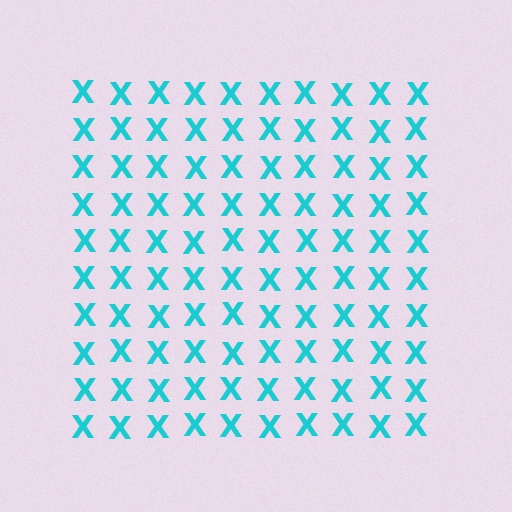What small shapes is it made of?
It is made of small letter X's.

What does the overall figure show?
The overall figure shows a square.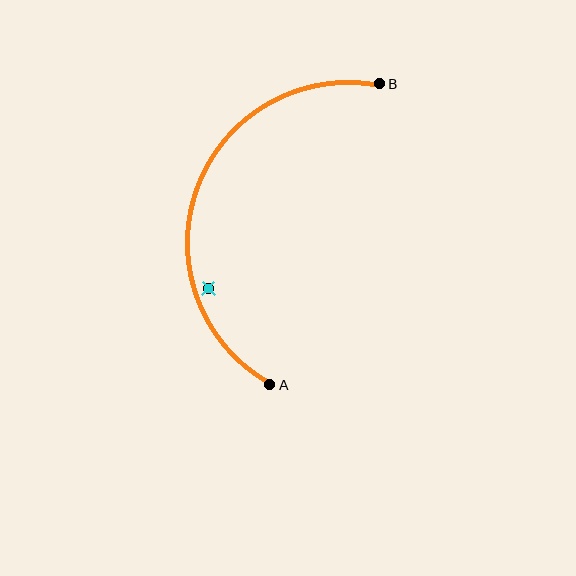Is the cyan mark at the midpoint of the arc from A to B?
No — the cyan mark does not lie on the arc at all. It sits slightly inside the curve.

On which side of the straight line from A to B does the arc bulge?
The arc bulges to the left of the straight line connecting A and B.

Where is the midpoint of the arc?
The arc midpoint is the point on the curve farthest from the straight line joining A and B. It sits to the left of that line.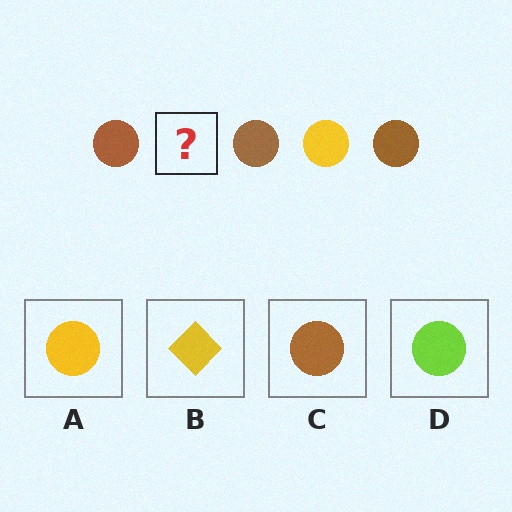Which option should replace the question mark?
Option A.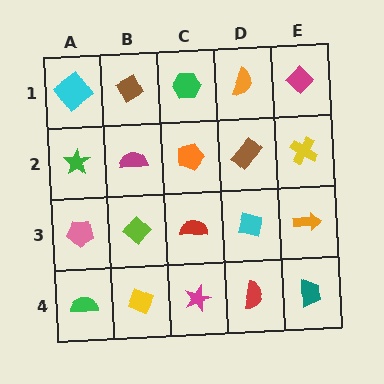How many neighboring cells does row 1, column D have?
3.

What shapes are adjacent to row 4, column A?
A pink pentagon (row 3, column A), a yellow diamond (row 4, column B).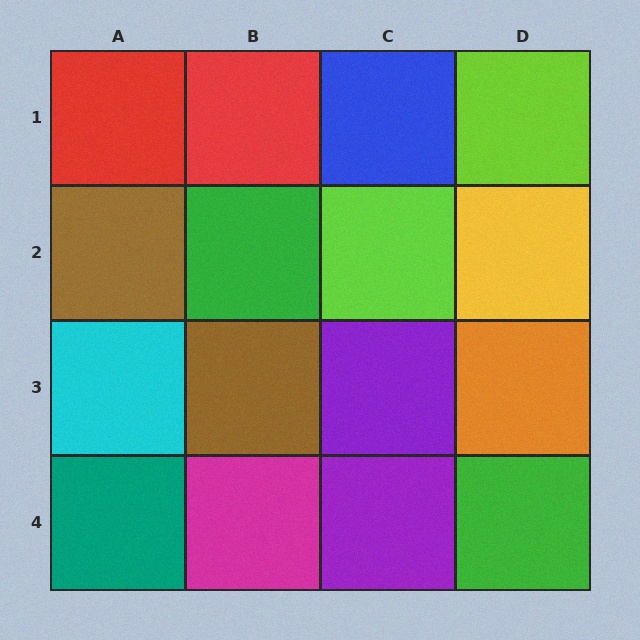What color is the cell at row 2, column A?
Brown.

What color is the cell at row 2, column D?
Yellow.